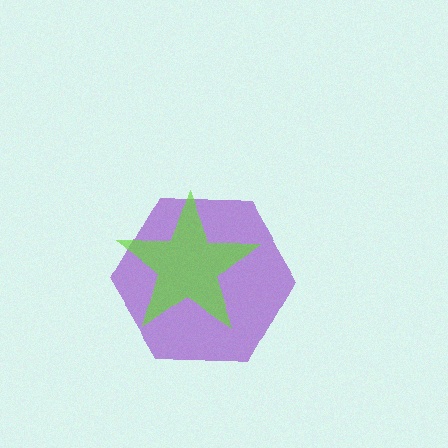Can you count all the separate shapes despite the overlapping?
Yes, there are 2 separate shapes.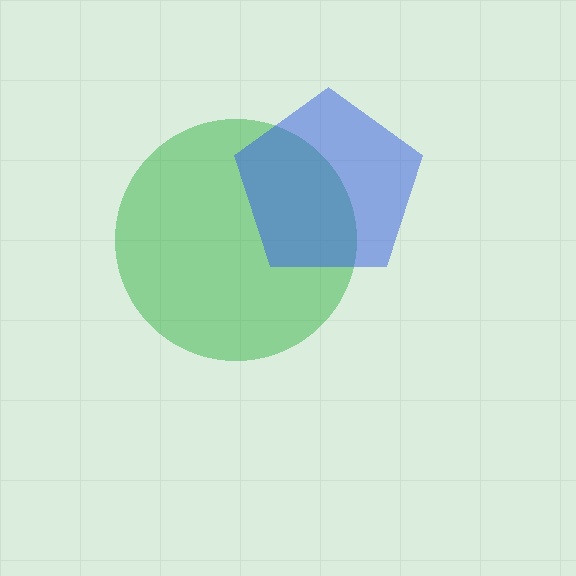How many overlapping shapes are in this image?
There are 2 overlapping shapes in the image.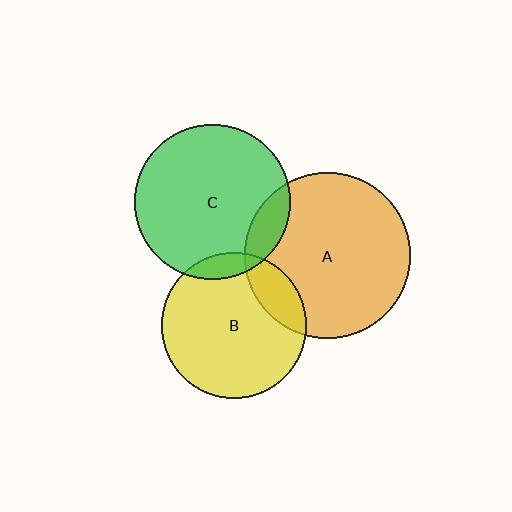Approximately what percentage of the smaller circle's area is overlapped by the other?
Approximately 10%.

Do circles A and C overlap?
Yes.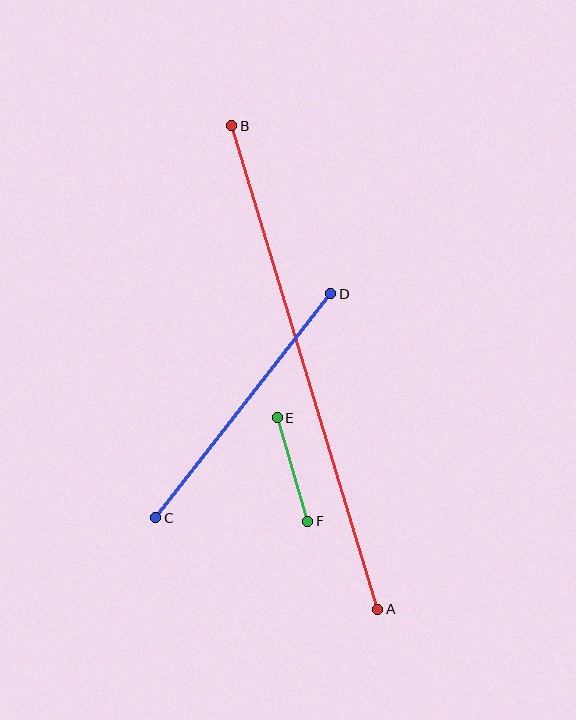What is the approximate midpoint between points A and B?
The midpoint is at approximately (305, 368) pixels.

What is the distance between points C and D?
The distance is approximately 284 pixels.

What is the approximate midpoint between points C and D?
The midpoint is at approximately (243, 406) pixels.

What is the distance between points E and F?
The distance is approximately 108 pixels.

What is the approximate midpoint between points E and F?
The midpoint is at approximately (292, 470) pixels.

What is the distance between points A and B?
The distance is approximately 505 pixels.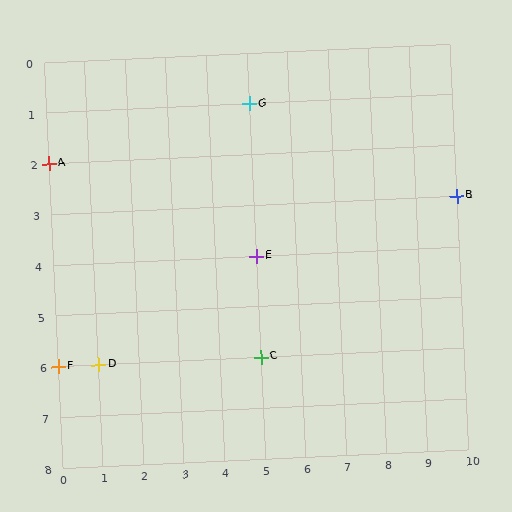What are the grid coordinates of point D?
Point D is at grid coordinates (1, 6).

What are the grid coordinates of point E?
Point E is at grid coordinates (5, 4).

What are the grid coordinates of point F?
Point F is at grid coordinates (0, 6).